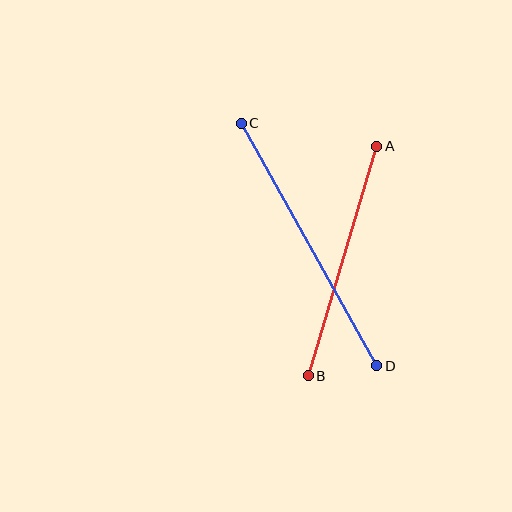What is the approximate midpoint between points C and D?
The midpoint is at approximately (309, 245) pixels.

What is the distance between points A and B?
The distance is approximately 239 pixels.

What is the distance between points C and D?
The distance is approximately 278 pixels.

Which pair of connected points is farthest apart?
Points C and D are farthest apart.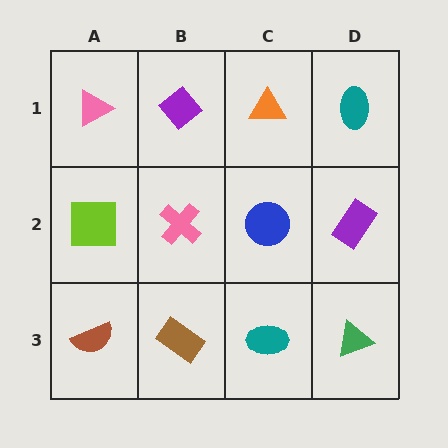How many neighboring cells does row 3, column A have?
2.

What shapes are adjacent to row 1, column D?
A purple rectangle (row 2, column D), an orange triangle (row 1, column C).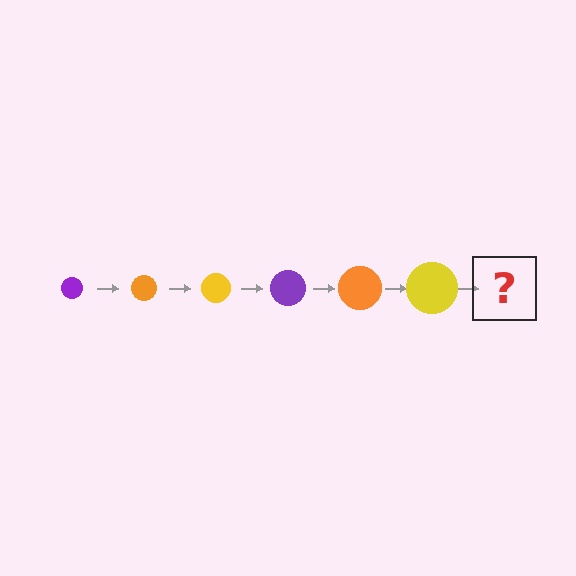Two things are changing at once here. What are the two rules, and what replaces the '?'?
The two rules are that the circle grows larger each step and the color cycles through purple, orange, and yellow. The '?' should be a purple circle, larger than the previous one.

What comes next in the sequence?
The next element should be a purple circle, larger than the previous one.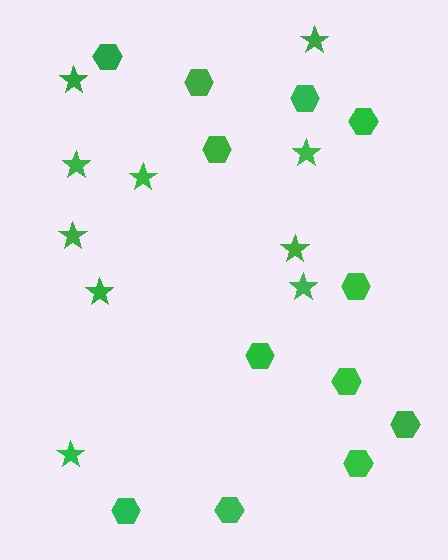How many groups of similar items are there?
There are 2 groups: one group of stars (10) and one group of hexagons (12).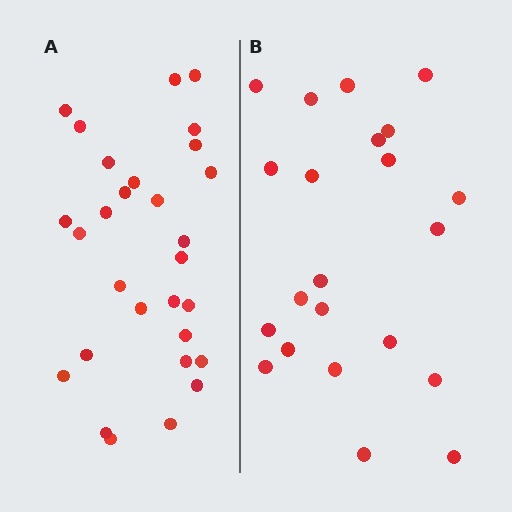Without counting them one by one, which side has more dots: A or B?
Region A (the left region) has more dots.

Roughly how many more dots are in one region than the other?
Region A has roughly 8 or so more dots than region B.